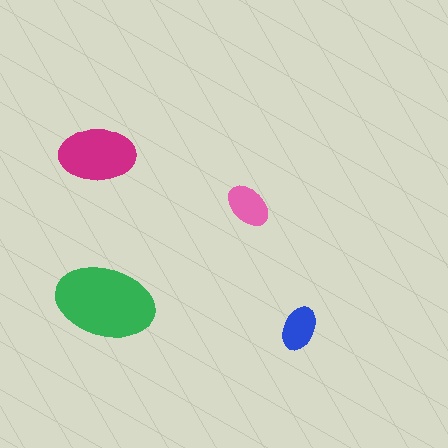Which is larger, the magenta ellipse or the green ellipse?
The green one.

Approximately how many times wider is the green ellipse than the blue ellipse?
About 2 times wider.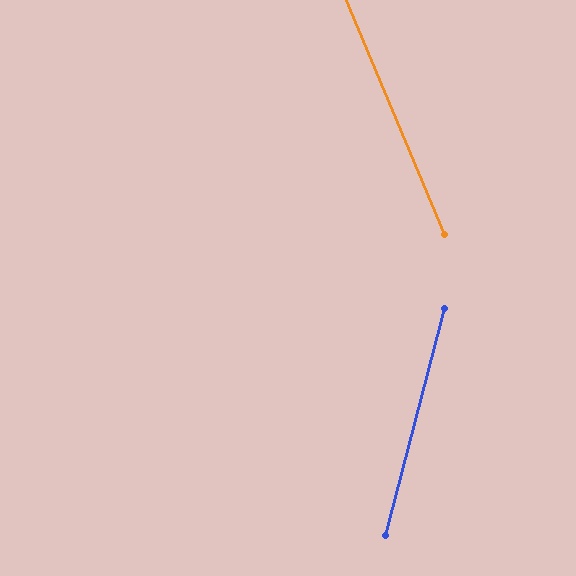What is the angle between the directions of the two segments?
Approximately 37 degrees.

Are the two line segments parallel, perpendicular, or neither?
Neither parallel nor perpendicular — they differ by about 37°.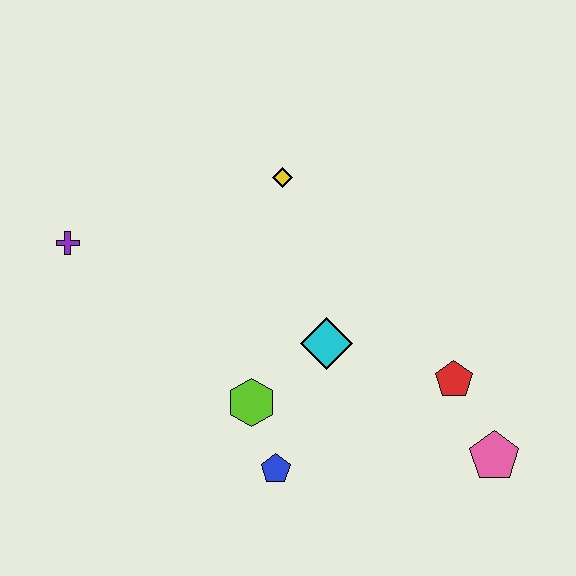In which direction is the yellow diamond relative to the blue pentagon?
The yellow diamond is above the blue pentagon.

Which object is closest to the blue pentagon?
The lime hexagon is closest to the blue pentagon.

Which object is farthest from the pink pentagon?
The purple cross is farthest from the pink pentagon.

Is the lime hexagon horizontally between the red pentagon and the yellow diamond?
No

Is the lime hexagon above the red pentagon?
No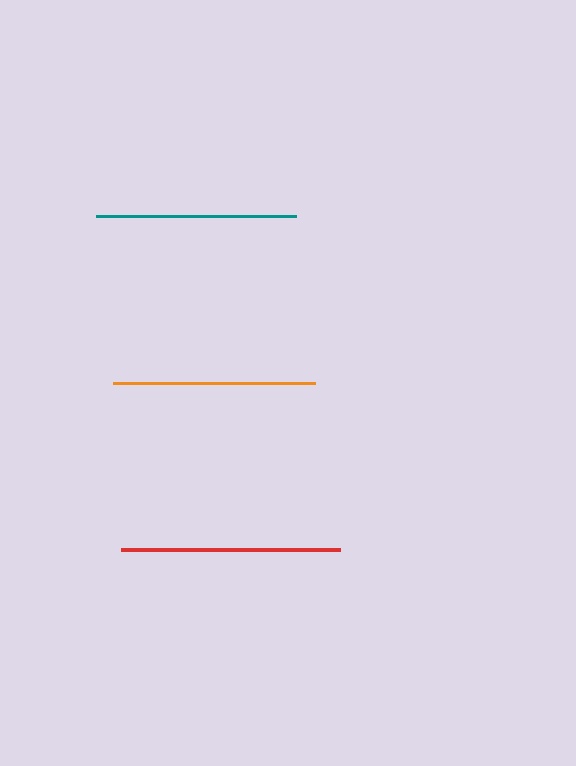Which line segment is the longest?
The red line is the longest at approximately 219 pixels.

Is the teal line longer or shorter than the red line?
The red line is longer than the teal line.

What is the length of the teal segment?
The teal segment is approximately 200 pixels long.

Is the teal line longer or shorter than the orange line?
The orange line is longer than the teal line.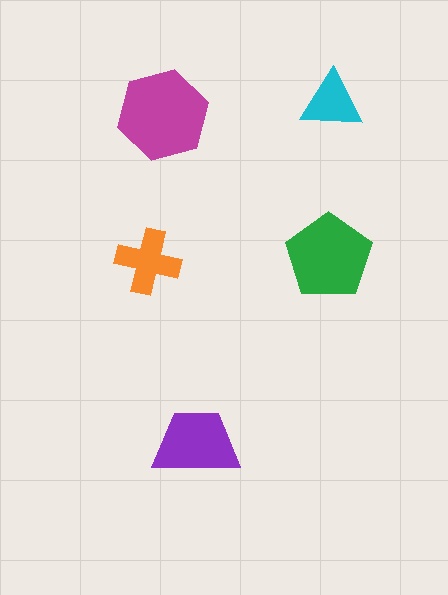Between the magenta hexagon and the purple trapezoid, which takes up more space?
The magenta hexagon.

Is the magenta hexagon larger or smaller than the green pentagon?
Larger.